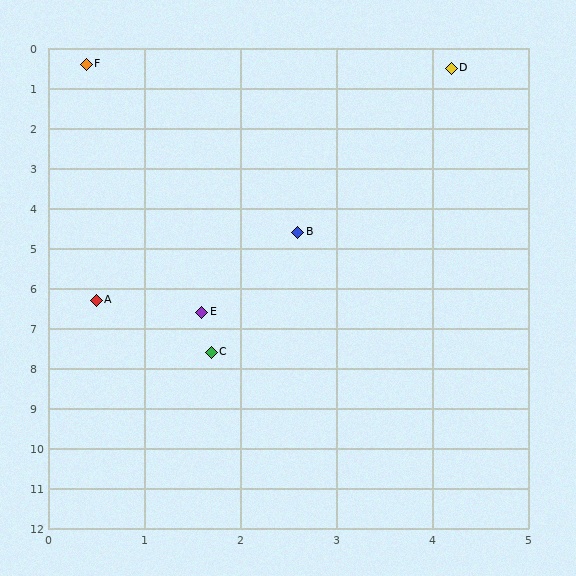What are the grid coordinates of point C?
Point C is at approximately (1.7, 7.6).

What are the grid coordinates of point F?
Point F is at approximately (0.4, 0.4).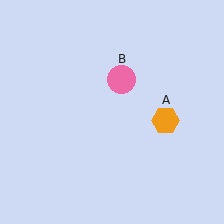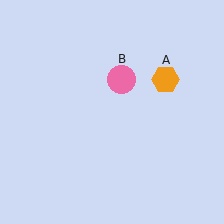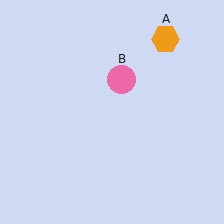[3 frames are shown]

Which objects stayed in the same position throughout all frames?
Pink circle (object B) remained stationary.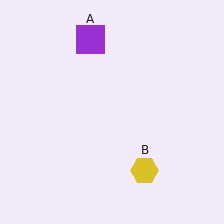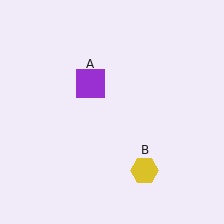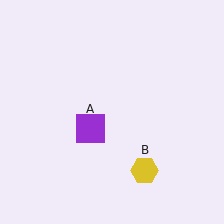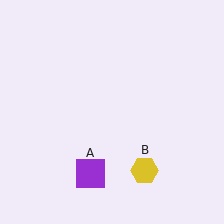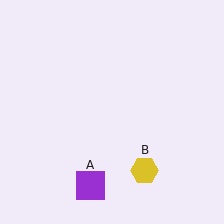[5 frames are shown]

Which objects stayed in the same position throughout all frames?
Yellow hexagon (object B) remained stationary.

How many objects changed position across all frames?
1 object changed position: purple square (object A).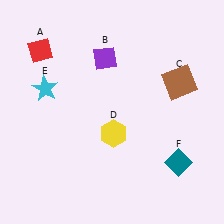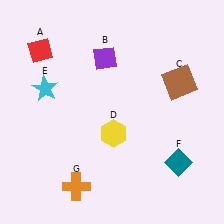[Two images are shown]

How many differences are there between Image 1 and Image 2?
There is 1 difference between the two images.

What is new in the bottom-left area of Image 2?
An orange cross (G) was added in the bottom-left area of Image 2.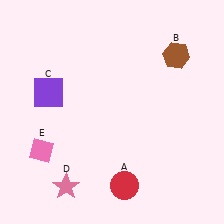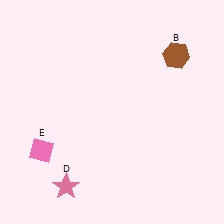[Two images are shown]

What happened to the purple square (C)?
The purple square (C) was removed in Image 2. It was in the top-left area of Image 1.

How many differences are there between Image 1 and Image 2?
There are 2 differences between the two images.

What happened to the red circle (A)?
The red circle (A) was removed in Image 2. It was in the bottom-right area of Image 1.